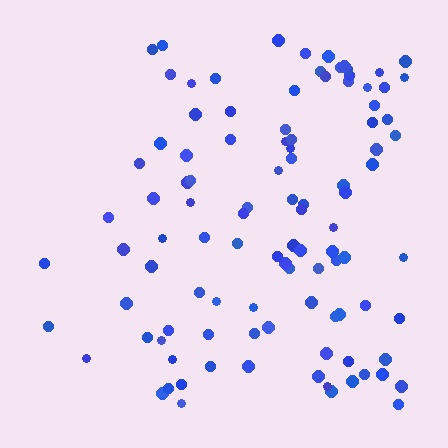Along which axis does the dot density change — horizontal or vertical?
Horizontal.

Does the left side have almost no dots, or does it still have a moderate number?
Still a moderate number, just noticeably fewer than the right.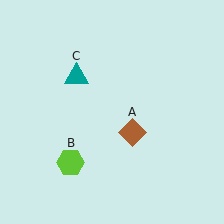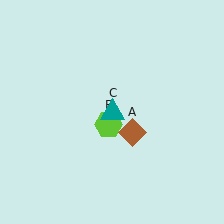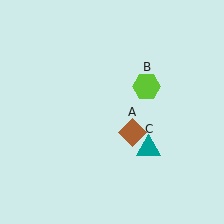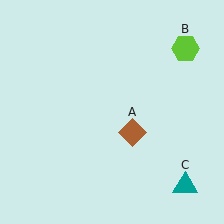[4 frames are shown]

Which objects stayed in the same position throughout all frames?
Brown diamond (object A) remained stationary.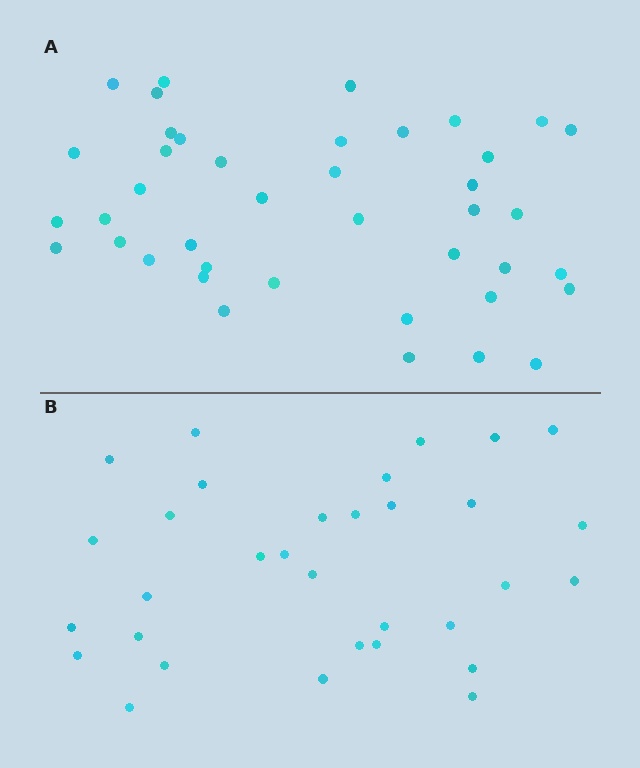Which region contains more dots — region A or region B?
Region A (the top region) has more dots.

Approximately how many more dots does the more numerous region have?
Region A has roughly 8 or so more dots than region B.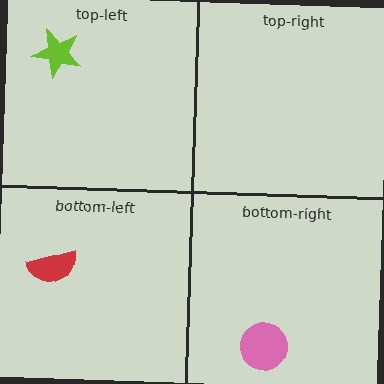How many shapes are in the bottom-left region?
1.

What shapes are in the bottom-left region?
The red semicircle.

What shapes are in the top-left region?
The lime star.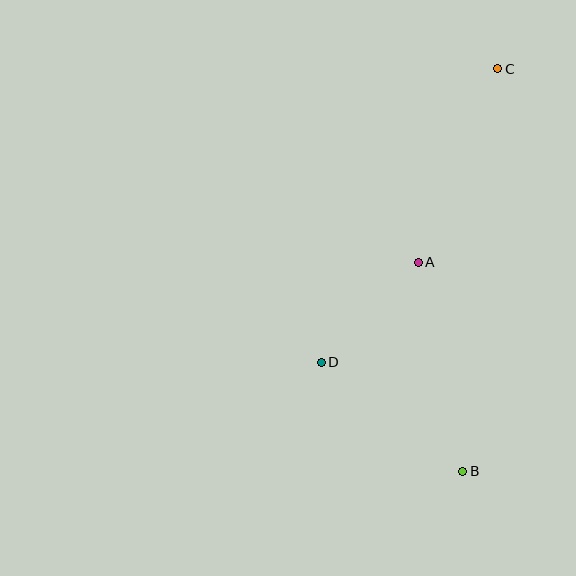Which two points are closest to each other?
Points A and D are closest to each other.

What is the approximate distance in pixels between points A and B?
The distance between A and B is approximately 214 pixels.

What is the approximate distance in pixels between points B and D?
The distance between B and D is approximately 179 pixels.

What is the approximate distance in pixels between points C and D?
The distance between C and D is approximately 342 pixels.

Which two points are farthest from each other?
Points B and C are farthest from each other.